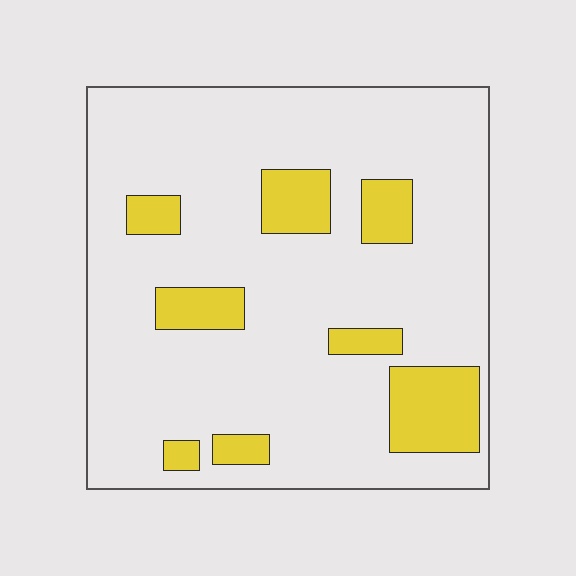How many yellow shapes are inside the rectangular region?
8.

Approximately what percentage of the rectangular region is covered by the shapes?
Approximately 15%.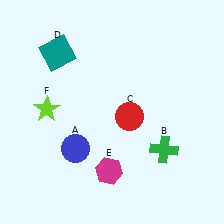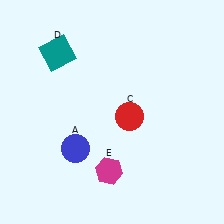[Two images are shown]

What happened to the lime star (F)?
The lime star (F) was removed in Image 2. It was in the top-left area of Image 1.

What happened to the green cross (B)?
The green cross (B) was removed in Image 2. It was in the bottom-right area of Image 1.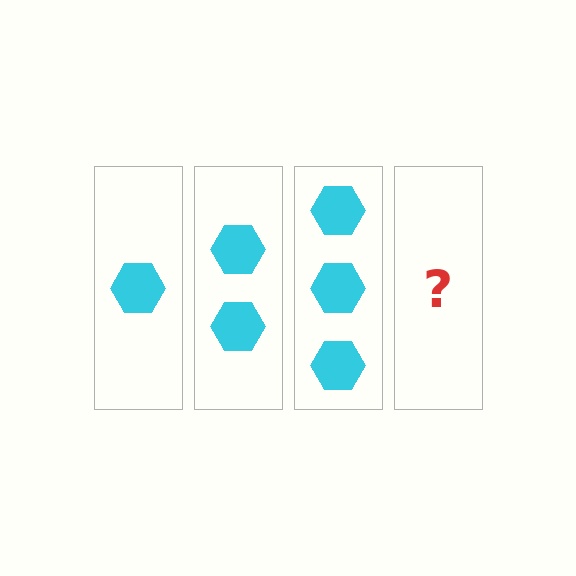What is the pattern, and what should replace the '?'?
The pattern is that each step adds one more hexagon. The '?' should be 4 hexagons.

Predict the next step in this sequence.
The next step is 4 hexagons.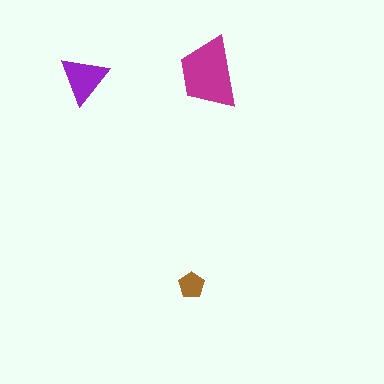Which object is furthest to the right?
The magenta trapezoid is rightmost.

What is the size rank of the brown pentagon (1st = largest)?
3rd.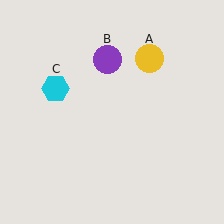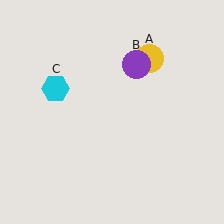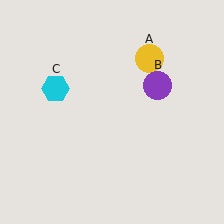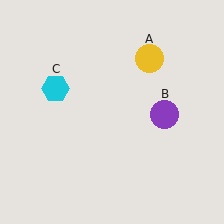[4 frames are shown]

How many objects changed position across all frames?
1 object changed position: purple circle (object B).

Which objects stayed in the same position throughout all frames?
Yellow circle (object A) and cyan hexagon (object C) remained stationary.